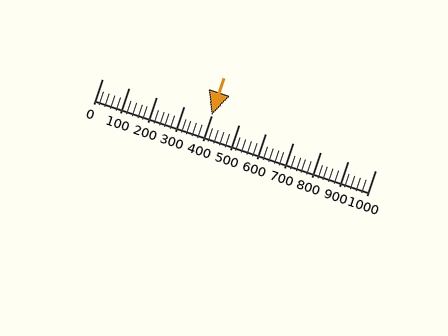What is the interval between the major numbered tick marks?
The major tick marks are spaced 100 units apart.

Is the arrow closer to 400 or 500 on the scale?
The arrow is closer to 400.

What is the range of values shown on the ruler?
The ruler shows values from 0 to 1000.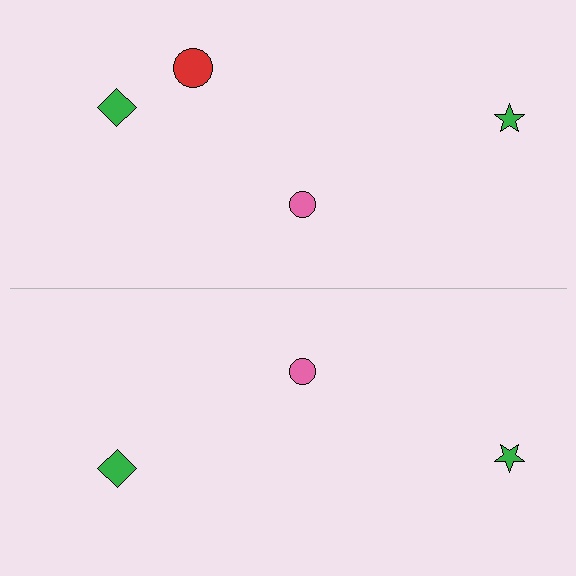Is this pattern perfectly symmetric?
No, the pattern is not perfectly symmetric. A red circle is missing from the bottom side.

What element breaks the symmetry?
A red circle is missing from the bottom side.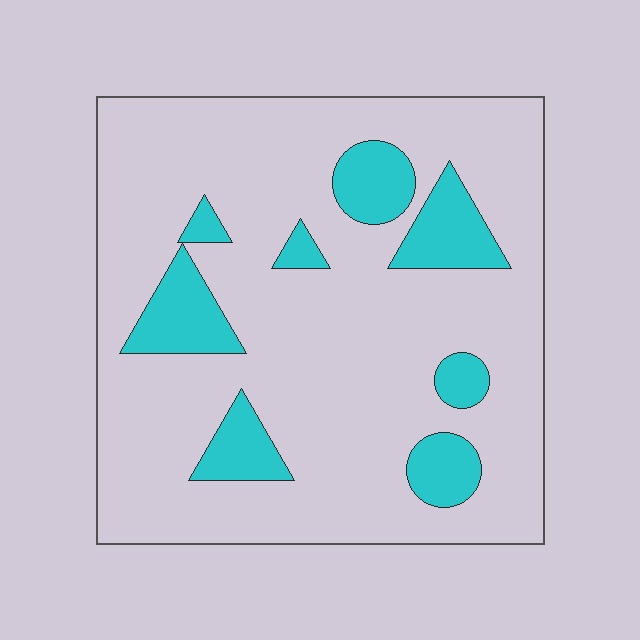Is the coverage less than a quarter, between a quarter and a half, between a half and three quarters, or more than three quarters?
Less than a quarter.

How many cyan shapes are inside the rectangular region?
8.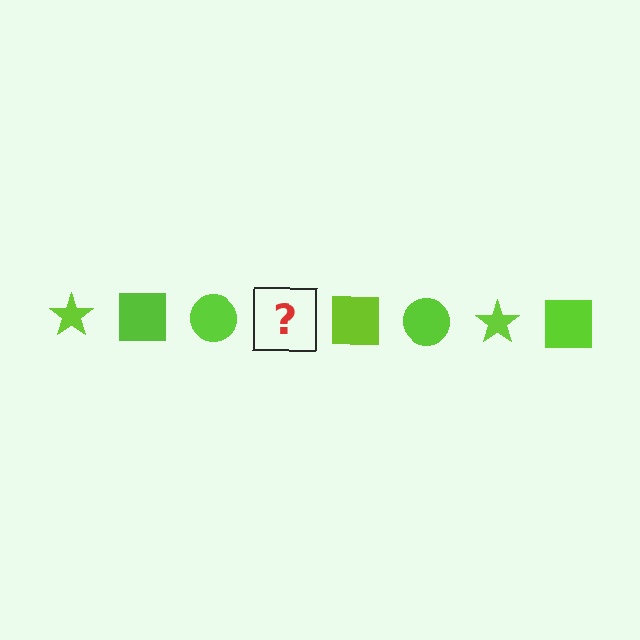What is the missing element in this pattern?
The missing element is a lime star.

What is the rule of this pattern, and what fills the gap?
The rule is that the pattern cycles through star, square, circle shapes in lime. The gap should be filled with a lime star.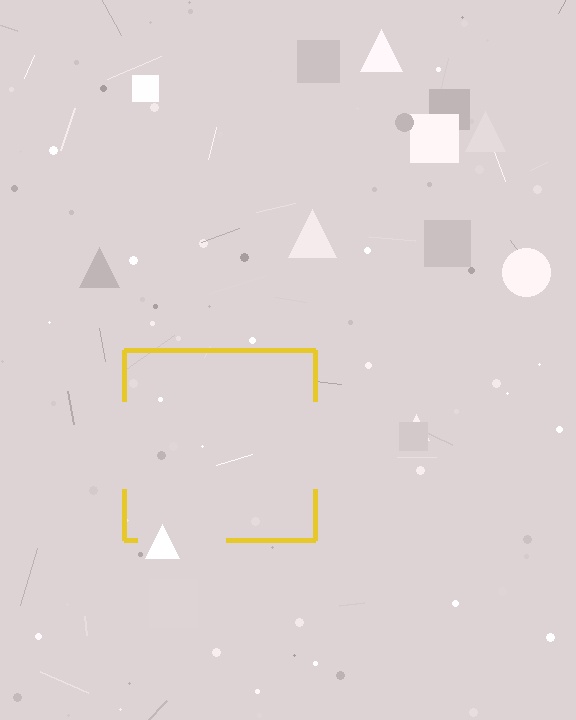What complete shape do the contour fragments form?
The contour fragments form a square.